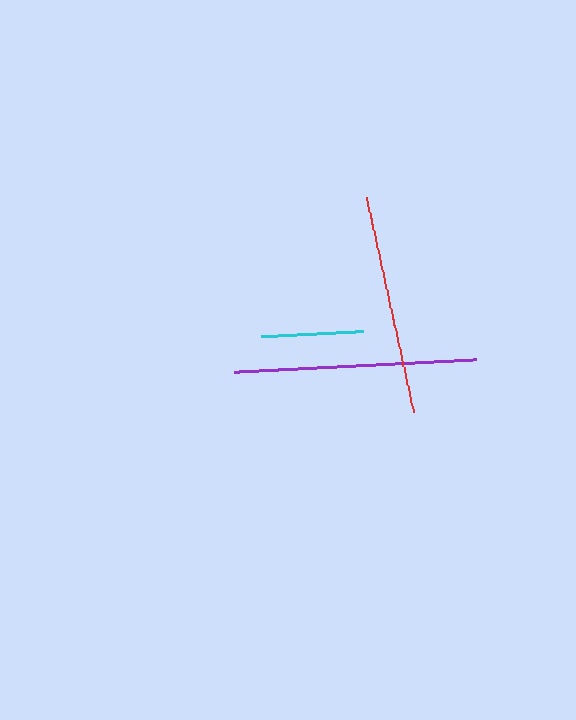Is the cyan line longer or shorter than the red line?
The red line is longer than the cyan line.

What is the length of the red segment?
The red segment is approximately 219 pixels long.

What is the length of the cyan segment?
The cyan segment is approximately 102 pixels long.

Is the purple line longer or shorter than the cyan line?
The purple line is longer than the cyan line.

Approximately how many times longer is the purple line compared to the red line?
The purple line is approximately 1.1 times the length of the red line.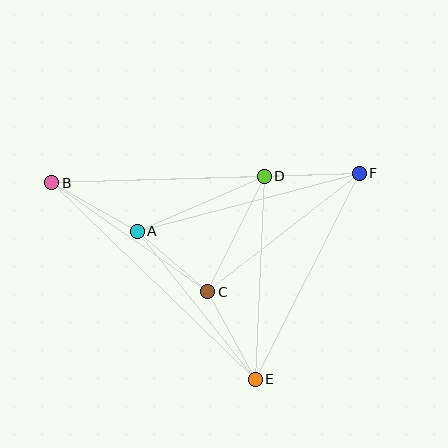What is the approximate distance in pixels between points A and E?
The distance between A and E is approximately 190 pixels.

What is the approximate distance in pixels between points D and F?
The distance between D and F is approximately 95 pixels.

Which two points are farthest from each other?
Points B and F are farthest from each other.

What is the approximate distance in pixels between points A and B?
The distance between A and B is approximately 98 pixels.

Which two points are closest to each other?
Points A and C are closest to each other.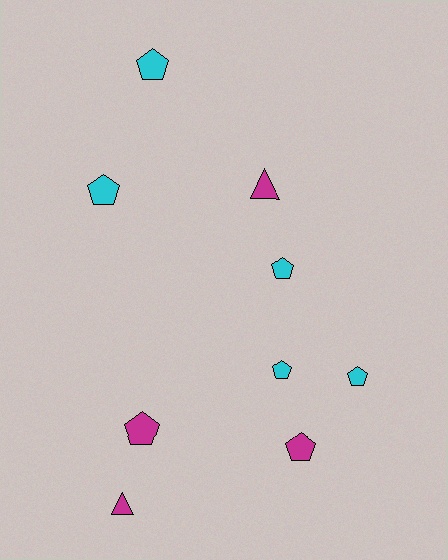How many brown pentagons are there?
There are no brown pentagons.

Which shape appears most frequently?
Pentagon, with 7 objects.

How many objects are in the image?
There are 9 objects.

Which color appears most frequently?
Cyan, with 5 objects.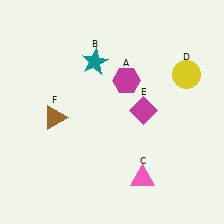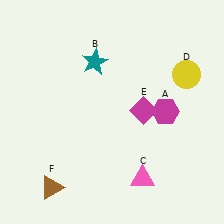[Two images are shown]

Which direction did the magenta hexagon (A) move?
The magenta hexagon (A) moved right.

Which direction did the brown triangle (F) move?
The brown triangle (F) moved down.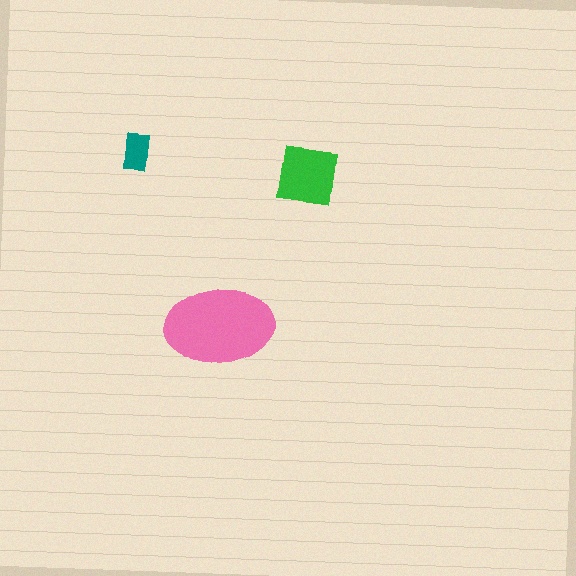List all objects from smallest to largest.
The teal rectangle, the green square, the pink ellipse.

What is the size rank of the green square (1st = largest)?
2nd.